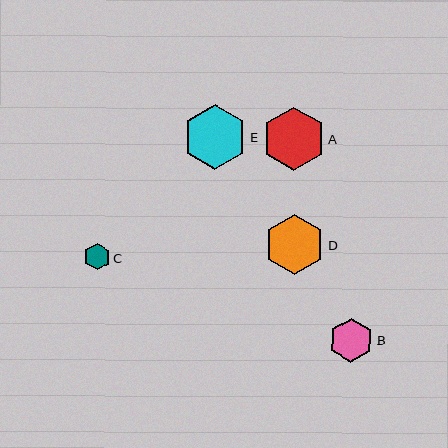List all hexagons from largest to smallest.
From largest to smallest: E, A, D, B, C.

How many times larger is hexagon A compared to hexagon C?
Hexagon A is approximately 2.4 times the size of hexagon C.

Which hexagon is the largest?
Hexagon E is the largest with a size of approximately 64 pixels.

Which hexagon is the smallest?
Hexagon C is the smallest with a size of approximately 26 pixels.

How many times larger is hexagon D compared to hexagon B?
Hexagon D is approximately 1.4 times the size of hexagon B.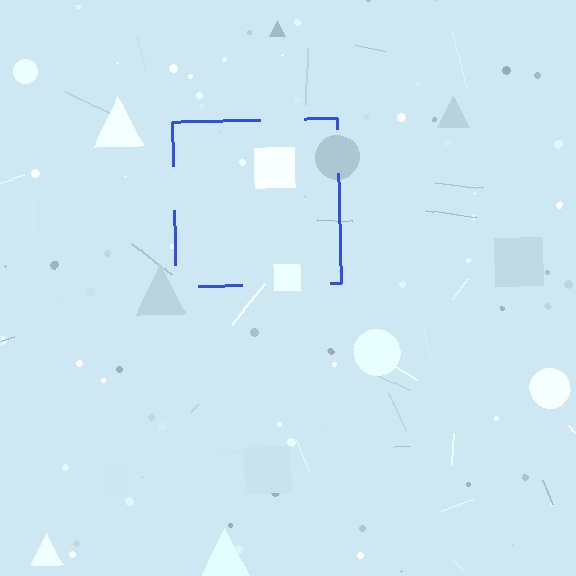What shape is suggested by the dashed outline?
The dashed outline suggests a square.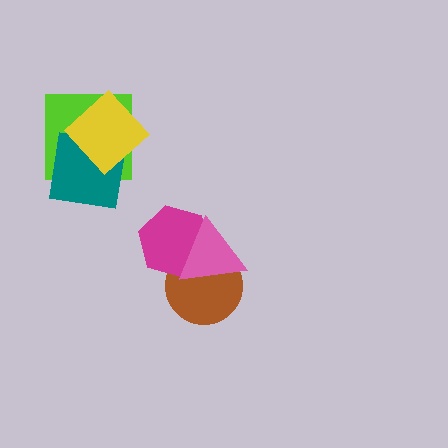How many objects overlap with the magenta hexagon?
2 objects overlap with the magenta hexagon.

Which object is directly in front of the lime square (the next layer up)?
The teal square is directly in front of the lime square.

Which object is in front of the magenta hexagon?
The pink triangle is in front of the magenta hexagon.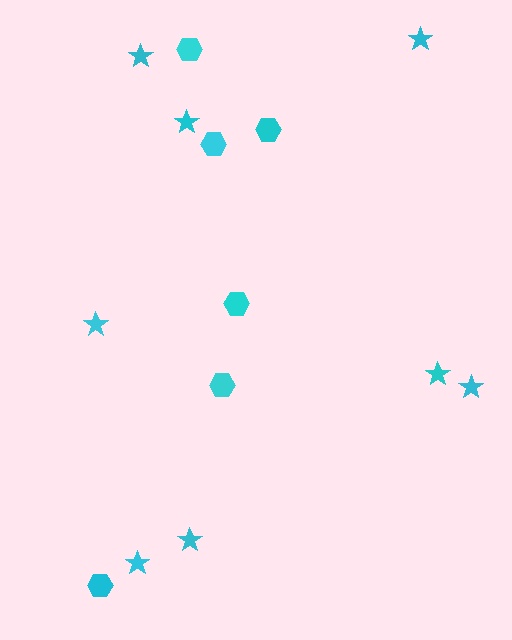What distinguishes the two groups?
There are 2 groups: one group of hexagons (6) and one group of stars (8).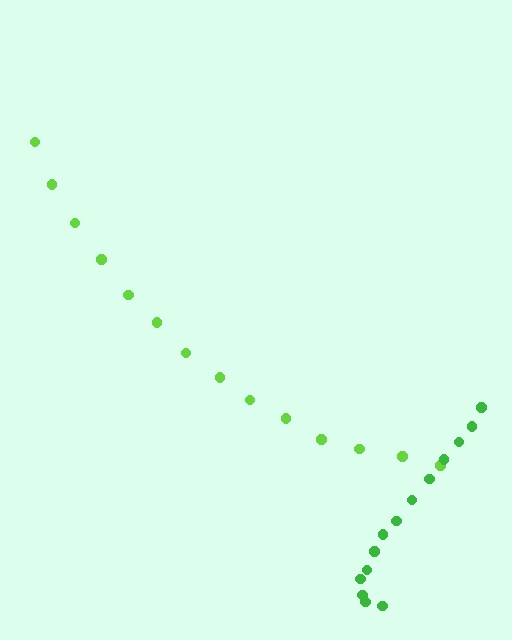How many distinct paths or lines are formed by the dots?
There are 2 distinct paths.